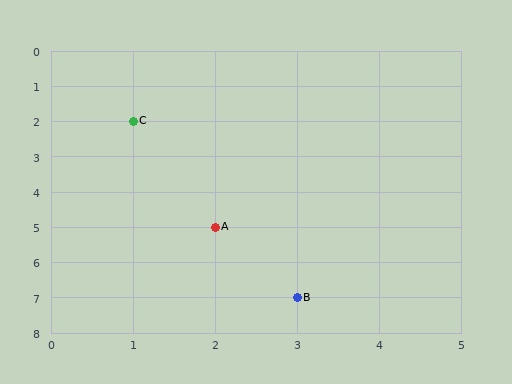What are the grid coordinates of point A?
Point A is at grid coordinates (2, 5).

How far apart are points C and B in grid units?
Points C and B are 2 columns and 5 rows apart (about 5.4 grid units diagonally).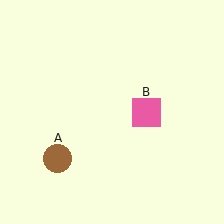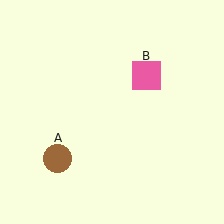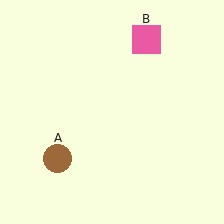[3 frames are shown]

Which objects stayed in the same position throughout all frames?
Brown circle (object A) remained stationary.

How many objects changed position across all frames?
1 object changed position: pink square (object B).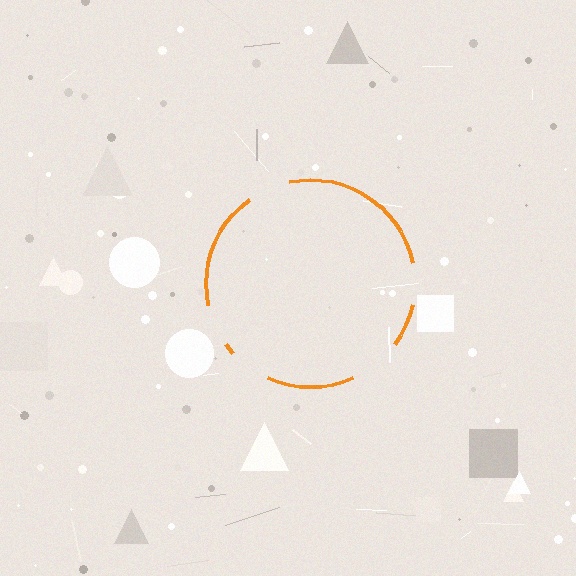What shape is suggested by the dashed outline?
The dashed outline suggests a circle.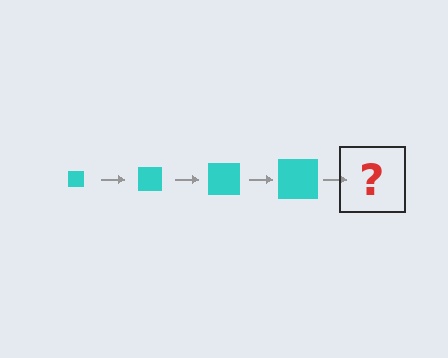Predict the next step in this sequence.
The next step is a cyan square, larger than the previous one.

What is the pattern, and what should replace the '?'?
The pattern is that the square gets progressively larger each step. The '?' should be a cyan square, larger than the previous one.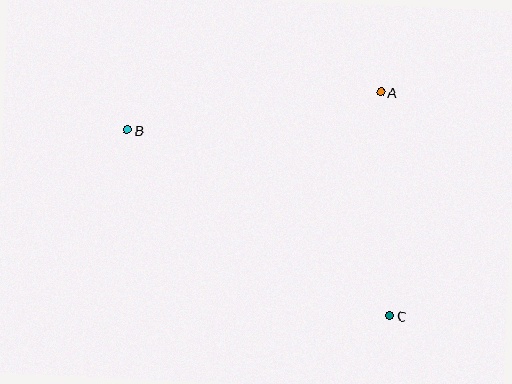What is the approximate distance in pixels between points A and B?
The distance between A and B is approximately 256 pixels.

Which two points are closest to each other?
Points A and C are closest to each other.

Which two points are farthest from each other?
Points B and C are farthest from each other.